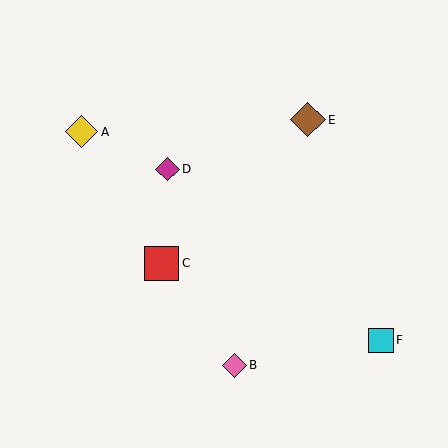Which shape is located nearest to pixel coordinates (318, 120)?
The brown diamond (labeled E) at (308, 120) is nearest to that location.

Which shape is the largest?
The red square (labeled C) is the largest.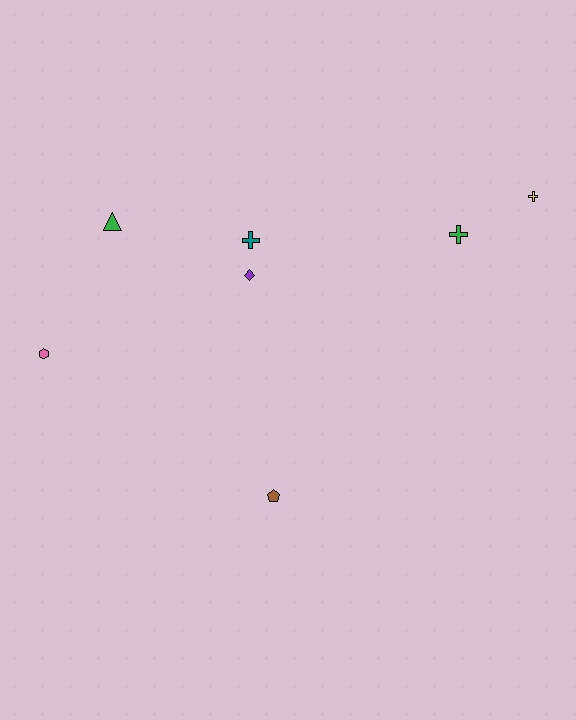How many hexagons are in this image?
There is 1 hexagon.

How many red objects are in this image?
There are no red objects.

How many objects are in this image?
There are 7 objects.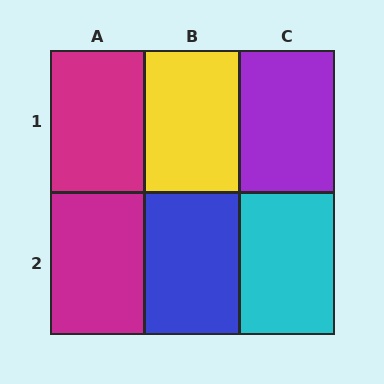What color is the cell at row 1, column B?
Yellow.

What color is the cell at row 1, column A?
Magenta.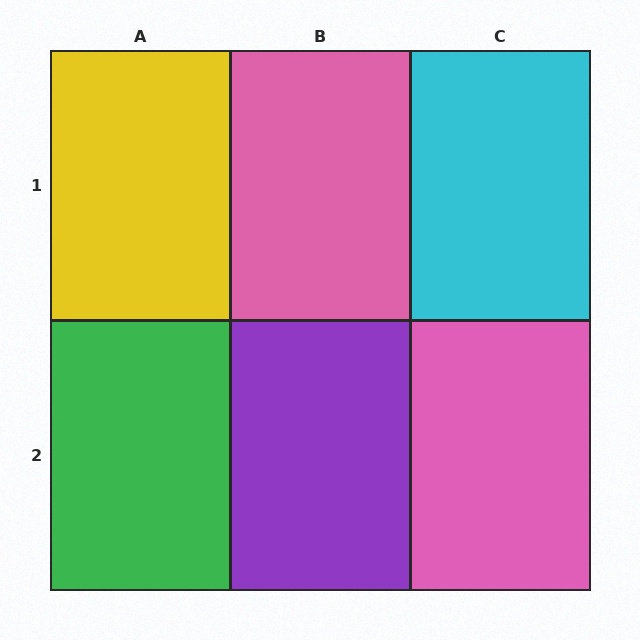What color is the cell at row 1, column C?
Cyan.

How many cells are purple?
1 cell is purple.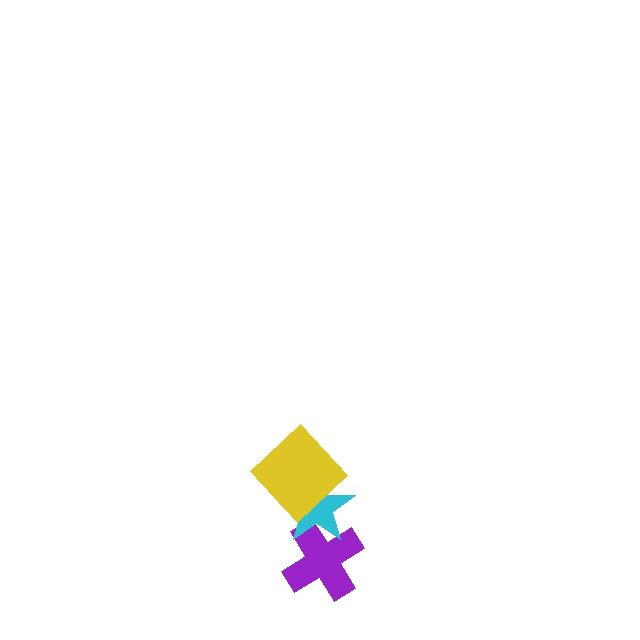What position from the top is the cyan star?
The cyan star is 2nd from the top.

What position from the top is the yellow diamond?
The yellow diamond is 1st from the top.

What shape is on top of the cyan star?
The yellow diamond is on top of the cyan star.